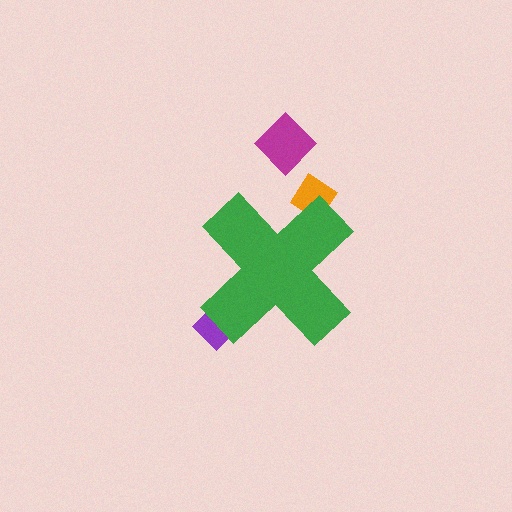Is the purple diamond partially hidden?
Yes, the purple diamond is partially hidden behind the green cross.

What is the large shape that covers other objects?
A green cross.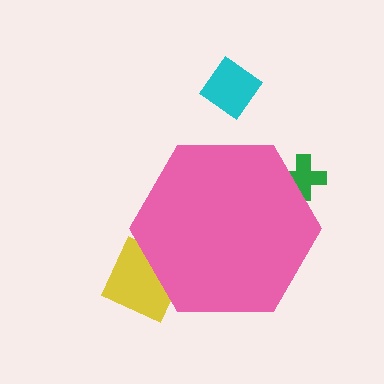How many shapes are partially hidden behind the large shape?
2 shapes are partially hidden.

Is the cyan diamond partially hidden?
No, the cyan diamond is fully visible.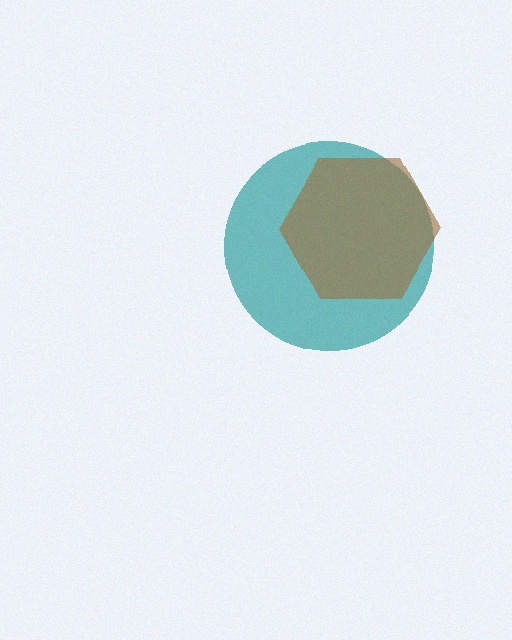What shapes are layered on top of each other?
The layered shapes are: a teal circle, a brown hexagon.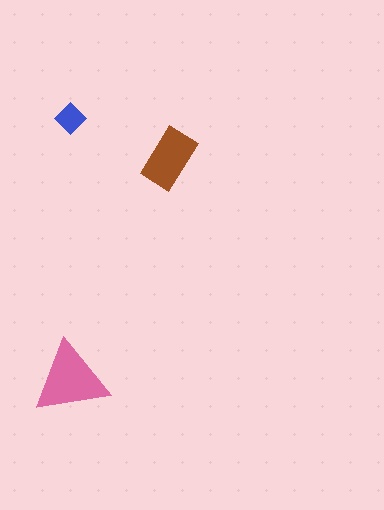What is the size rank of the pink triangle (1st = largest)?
1st.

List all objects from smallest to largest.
The blue diamond, the brown rectangle, the pink triangle.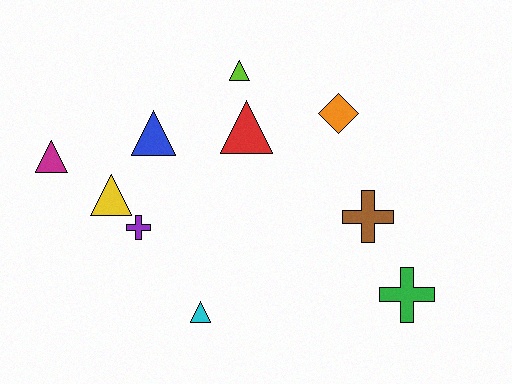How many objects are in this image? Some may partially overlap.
There are 10 objects.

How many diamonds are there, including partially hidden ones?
There is 1 diamond.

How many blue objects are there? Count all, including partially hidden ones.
There is 1 blue object.